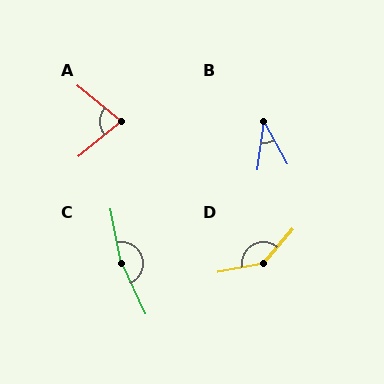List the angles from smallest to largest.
B (37°), A (78°), D (141°), C (167°).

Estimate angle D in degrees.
Approximately 141 degrees.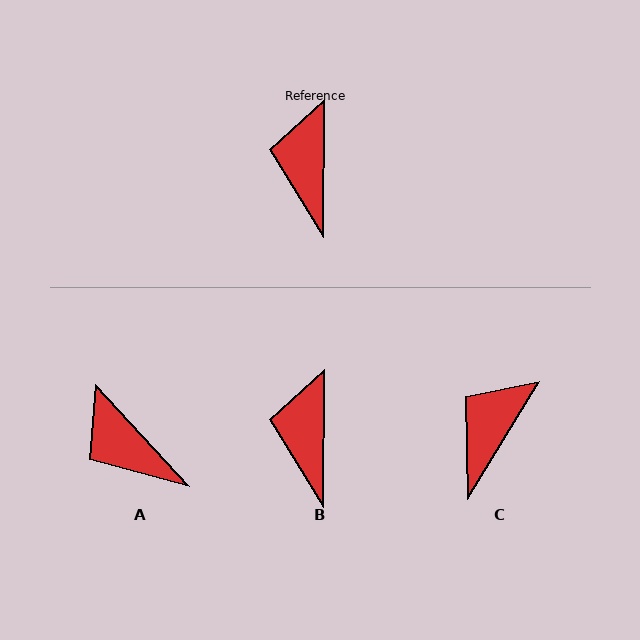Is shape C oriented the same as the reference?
No, it is off by about 30 degrees.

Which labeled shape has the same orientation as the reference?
B.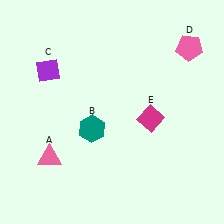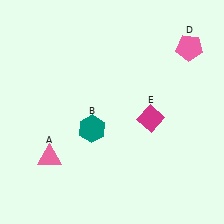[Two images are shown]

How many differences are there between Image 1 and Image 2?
There is 1 difference between the two images.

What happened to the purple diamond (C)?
The purple diamond (C) was removed in Image 2. It was in the top-left area of Image 1.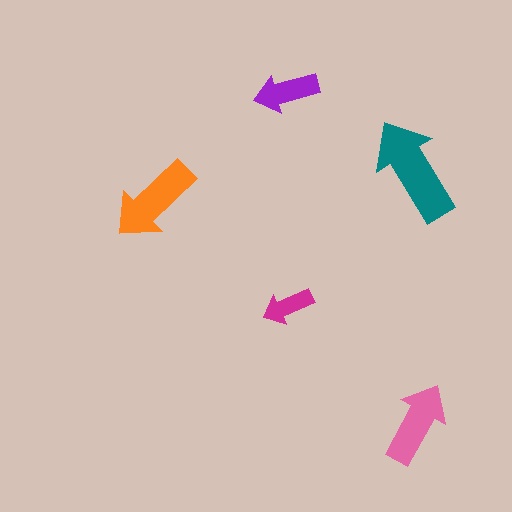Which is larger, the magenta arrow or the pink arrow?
The pink one.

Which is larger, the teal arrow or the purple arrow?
The teal one.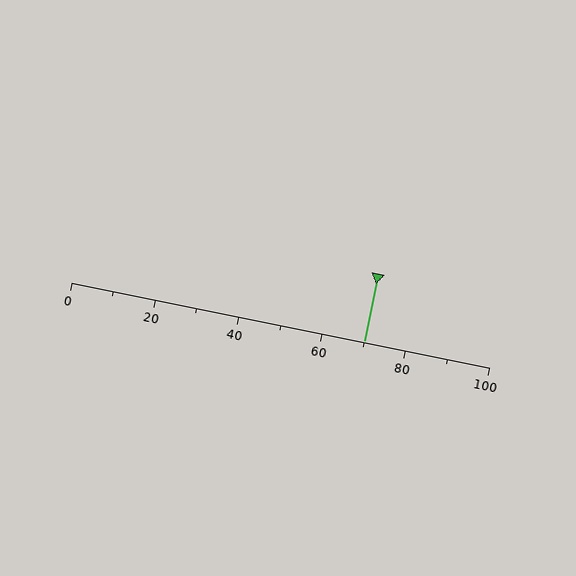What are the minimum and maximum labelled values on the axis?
The axis runs from 0 to 100.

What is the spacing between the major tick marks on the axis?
The major ticks are spaced 20 apart.